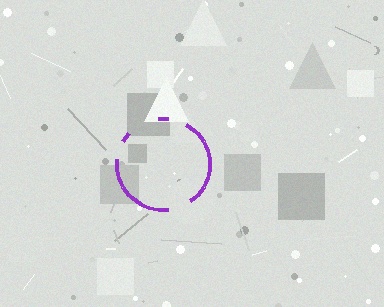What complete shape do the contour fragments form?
The contour fragments form a circle.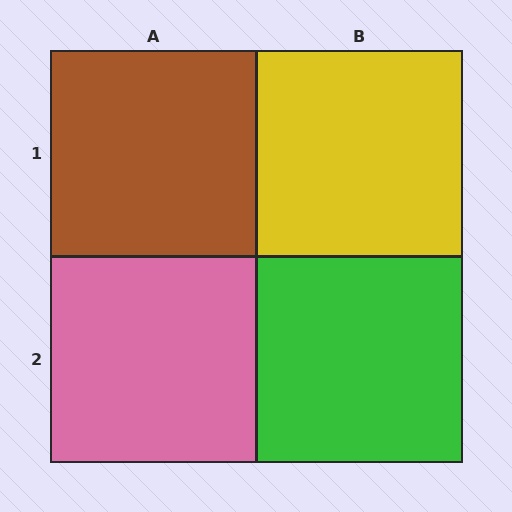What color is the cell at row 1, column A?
Brown.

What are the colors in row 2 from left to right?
Pink, green.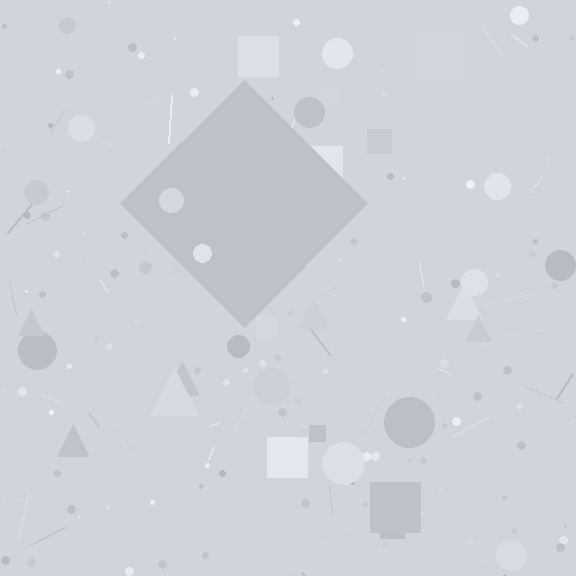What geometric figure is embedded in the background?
A diamond is embedded in the background.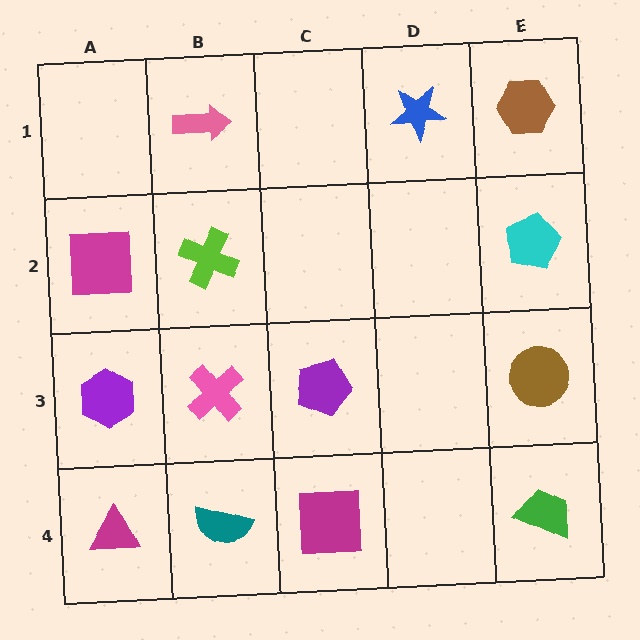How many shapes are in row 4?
4 shapes.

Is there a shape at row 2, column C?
No, that cell is empty.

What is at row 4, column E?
A green trapezoid.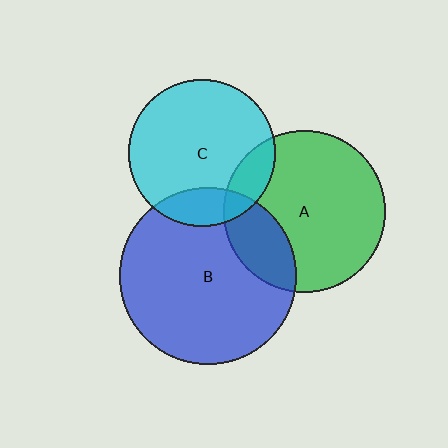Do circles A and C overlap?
Yes.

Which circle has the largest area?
Circle B (blue).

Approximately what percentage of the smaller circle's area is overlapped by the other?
Approximately 15%.